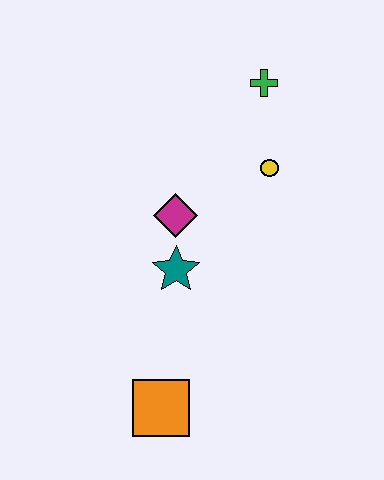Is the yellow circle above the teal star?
Yes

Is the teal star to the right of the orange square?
Yes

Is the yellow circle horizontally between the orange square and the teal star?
No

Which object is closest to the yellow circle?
The green cross is closest to the yellow circle.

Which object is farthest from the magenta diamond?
The orange square is farthest from the magenta diamond.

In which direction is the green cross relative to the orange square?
The green cross is above the orange square.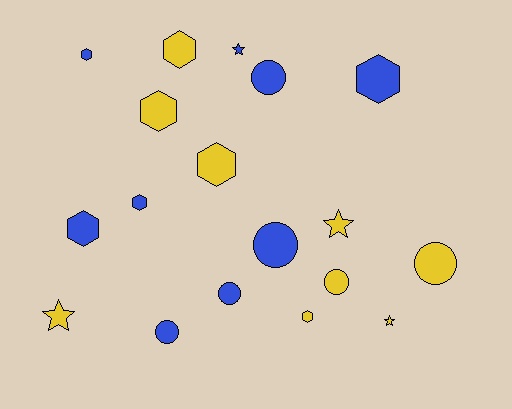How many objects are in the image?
There are 18 objects.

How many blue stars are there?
There is 1 blue star.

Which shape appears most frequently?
Hexagon, with 8 objects.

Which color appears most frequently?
Yellow, with 9 objects.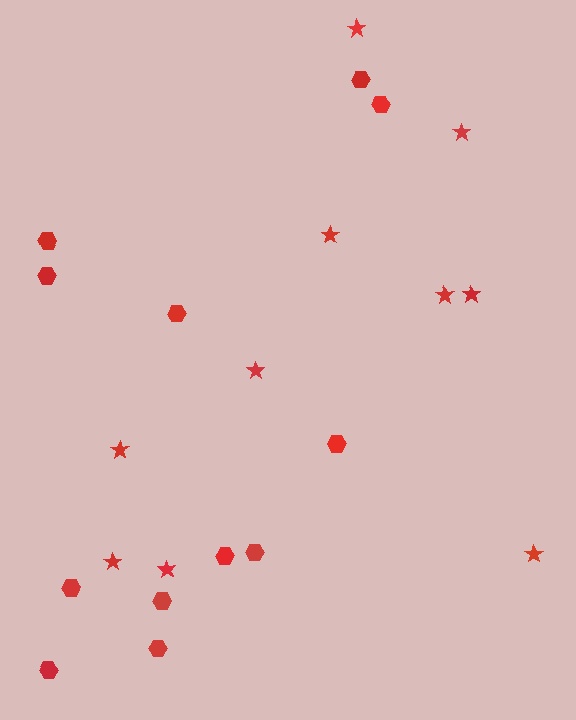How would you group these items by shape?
There are 2 groups: one group of stars (10) and one group of hexagons (12).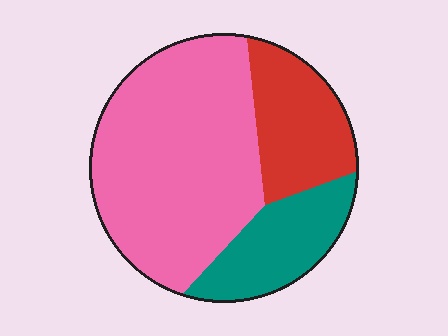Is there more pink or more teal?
Pink.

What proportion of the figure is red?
Red takes up about one fifth (1/5) of the figure.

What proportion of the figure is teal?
Teal covers around 20% of the figure.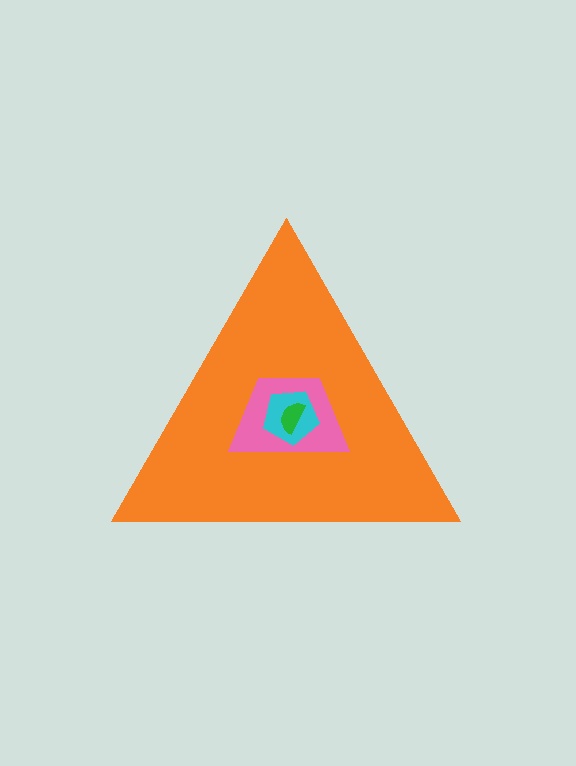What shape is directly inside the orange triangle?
The pink trapezoid.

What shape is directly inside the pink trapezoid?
The cyan pentagon.